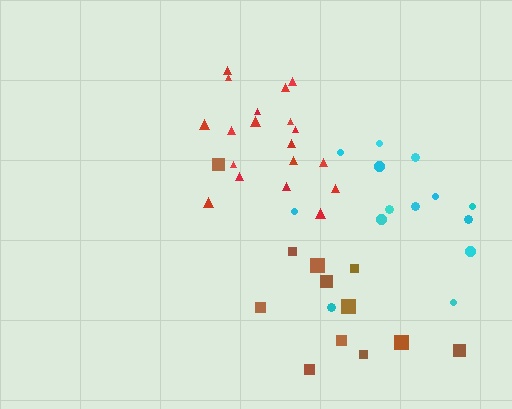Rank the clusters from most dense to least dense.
red, brown, cyan.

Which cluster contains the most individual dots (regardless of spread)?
Red (19).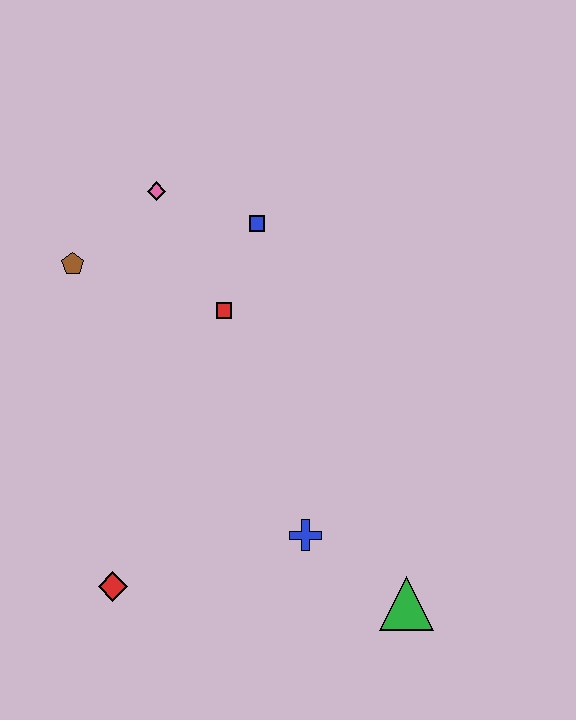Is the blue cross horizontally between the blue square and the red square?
No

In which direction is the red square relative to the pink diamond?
The red square is below the pink diamond.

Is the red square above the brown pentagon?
No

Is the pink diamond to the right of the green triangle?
No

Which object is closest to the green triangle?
The blue cross is closest to the green triangle.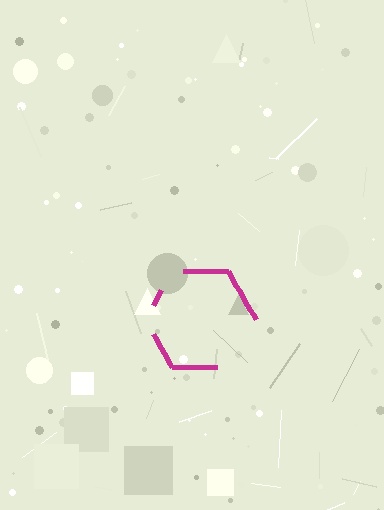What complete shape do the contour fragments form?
The contour fragments form a hexagon.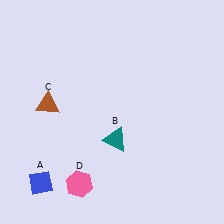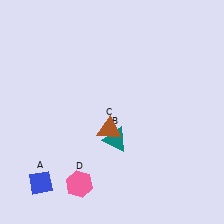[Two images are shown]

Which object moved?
The brown triangle (C) moved right.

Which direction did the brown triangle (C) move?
The brown triangle (C) moved right.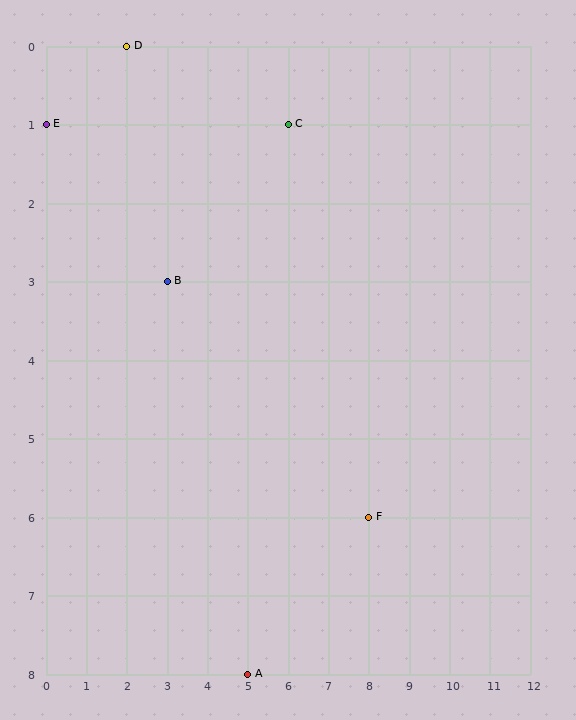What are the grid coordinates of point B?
Point B is at grid coordinates (3, 3).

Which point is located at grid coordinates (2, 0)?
Point D is at (2, 0).